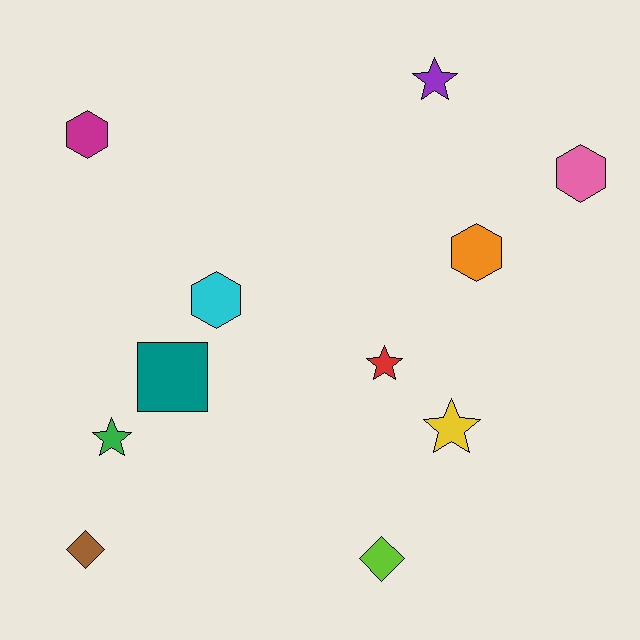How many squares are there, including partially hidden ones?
There is 1 square.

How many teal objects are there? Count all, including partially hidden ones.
There is 1 teal object.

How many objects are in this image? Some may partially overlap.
There are 11 objects.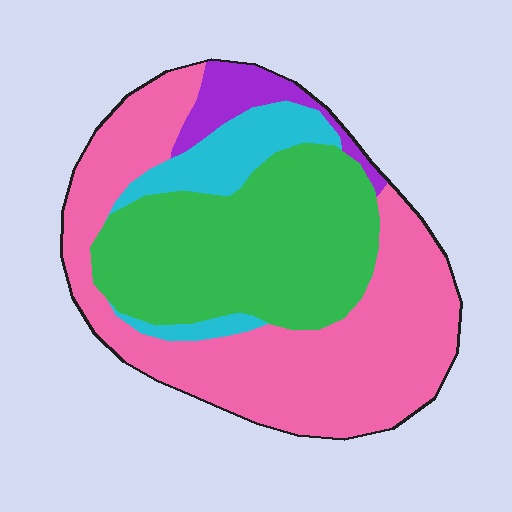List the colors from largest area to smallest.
From largest to smallest: pink, green, cyan, purple.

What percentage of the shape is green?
Green covers 36% of the shape.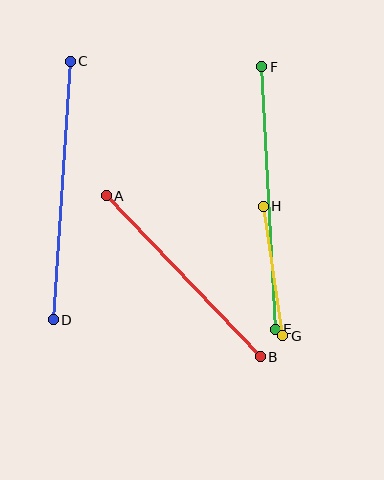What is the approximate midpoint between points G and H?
The midpoint is at approximately (273, 271) pixels.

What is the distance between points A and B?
The distance is approximately 223 pixels.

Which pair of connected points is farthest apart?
Points E and F are farthest apart.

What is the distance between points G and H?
The distance is approximately 131 pixels.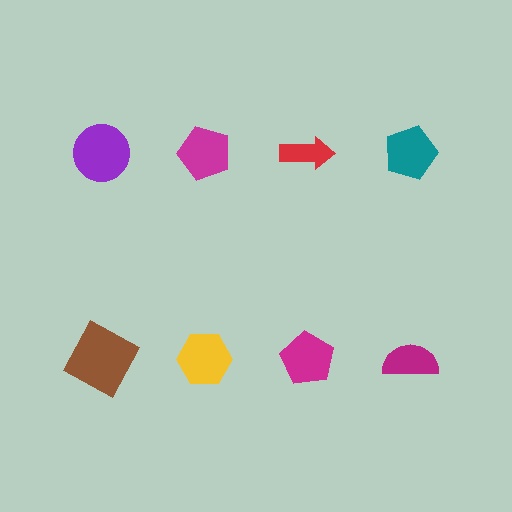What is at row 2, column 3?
A magenta pentagon.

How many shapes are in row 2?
4 shapes.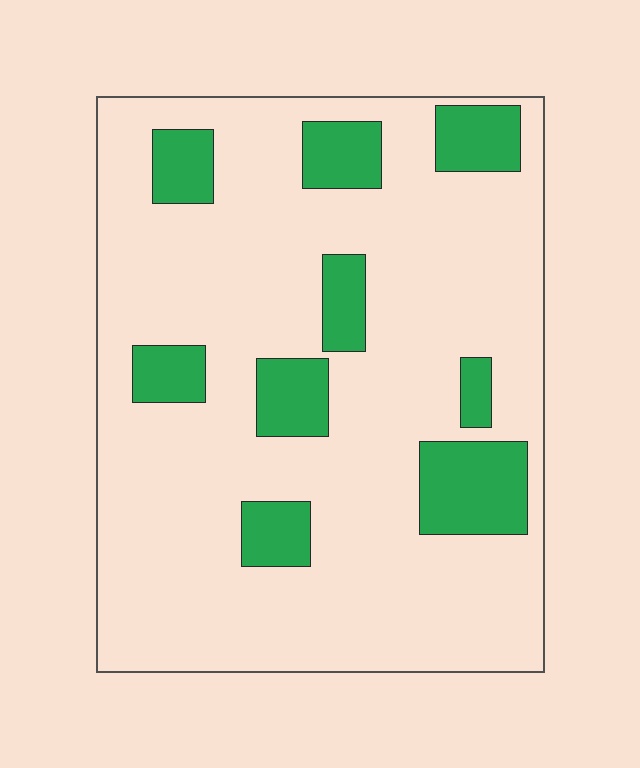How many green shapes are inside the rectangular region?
9.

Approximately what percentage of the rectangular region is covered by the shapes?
Approximately 20%.